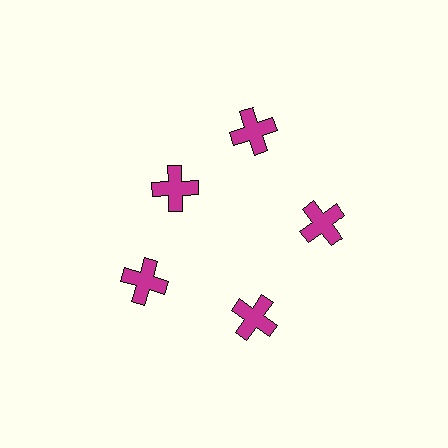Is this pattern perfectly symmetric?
No. The 5 magenta crosses are arranged in a ring, but one element near the 10 o'clock position is pulled inward toward the center, breaking the 5-fold rotational symmetry.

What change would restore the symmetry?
The symmetry would be restored by moving it outward, back onto the ring so that all 5 crosses sit at equal angles and equal distance from the center.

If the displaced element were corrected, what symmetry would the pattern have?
It would have 5-fold rotational symmetry — the pattern would map onto itself every 72 degrees.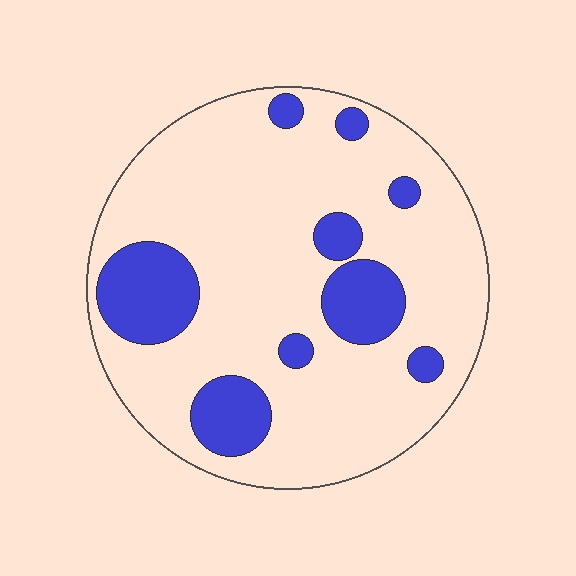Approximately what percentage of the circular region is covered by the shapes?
Approximately 20%.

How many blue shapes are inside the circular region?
9.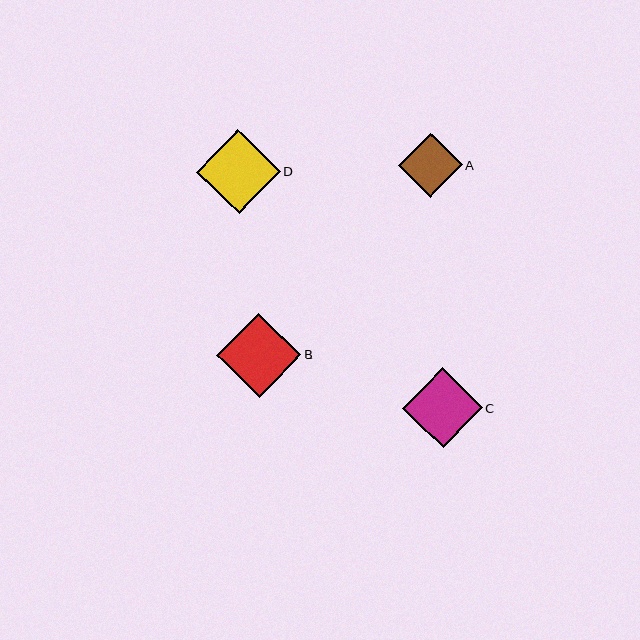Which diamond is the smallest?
Diamond A is the smallest with a size of approximately 64 pixels.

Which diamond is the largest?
Diamond B is the largest with a size of approximately 84 pixels.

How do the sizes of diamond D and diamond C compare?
Diamond D and diamond C are approximately the same size.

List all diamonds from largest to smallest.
From largest to smallest: B, D, C, A.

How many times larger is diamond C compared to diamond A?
Diamond C is approximately 1.2 times the size of diamond A.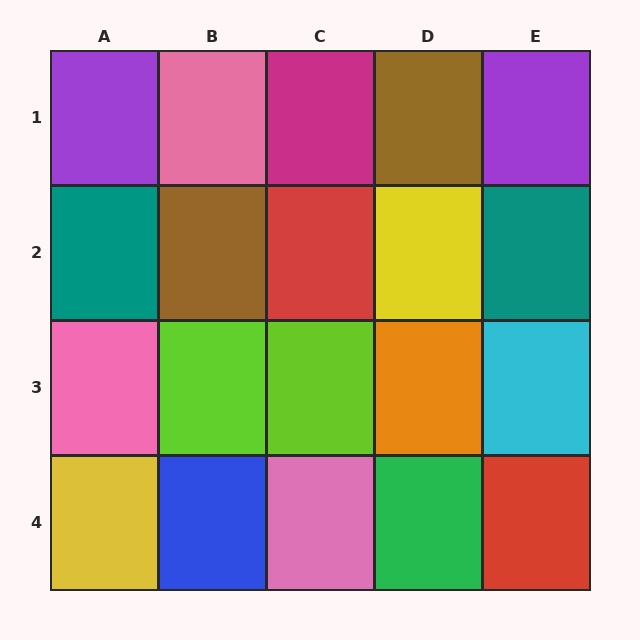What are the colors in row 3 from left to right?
Pink, lime, lime, orange, cyan.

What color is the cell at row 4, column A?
Yellow.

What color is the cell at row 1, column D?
Brown.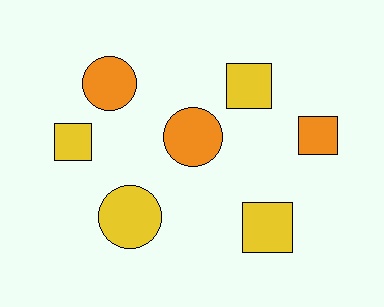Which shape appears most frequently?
Square, with 4 objects.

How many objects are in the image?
There are 7 objects.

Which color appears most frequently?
Yellow, with 4 objects.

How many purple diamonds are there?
There are no purple diamonds.